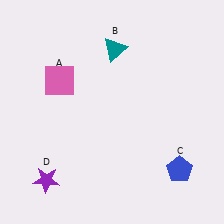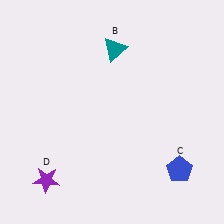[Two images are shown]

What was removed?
The pink square (A) was removed in Image 2.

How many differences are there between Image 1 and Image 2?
There is 1 difference between the two images.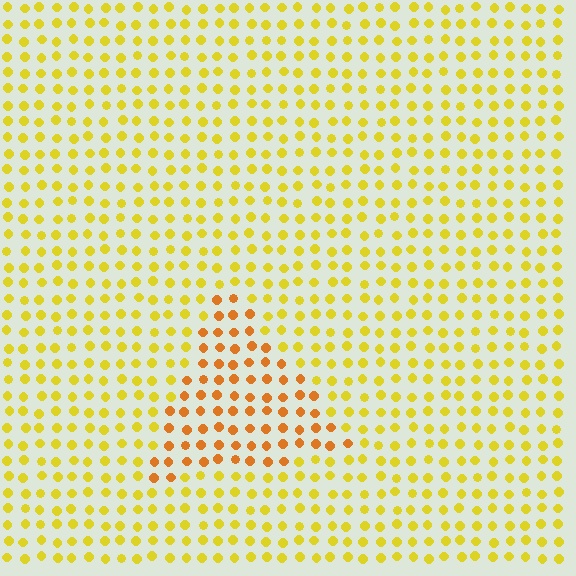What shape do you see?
I see a triangle.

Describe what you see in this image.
The image is filled with small yellow elements in a uniform arrangement. A triangle-shaped region is visible where the elements are tinted to a slightly different hue, forming a subtle color boundary.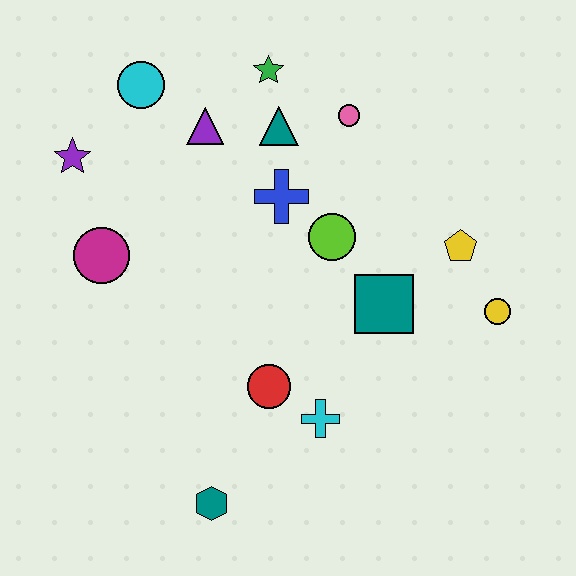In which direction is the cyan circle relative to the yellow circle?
The cyan circle is to the left of the yellow circle.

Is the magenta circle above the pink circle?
No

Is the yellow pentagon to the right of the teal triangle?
Yes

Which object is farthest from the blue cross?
The teal hexagon is farthest from the blue cross.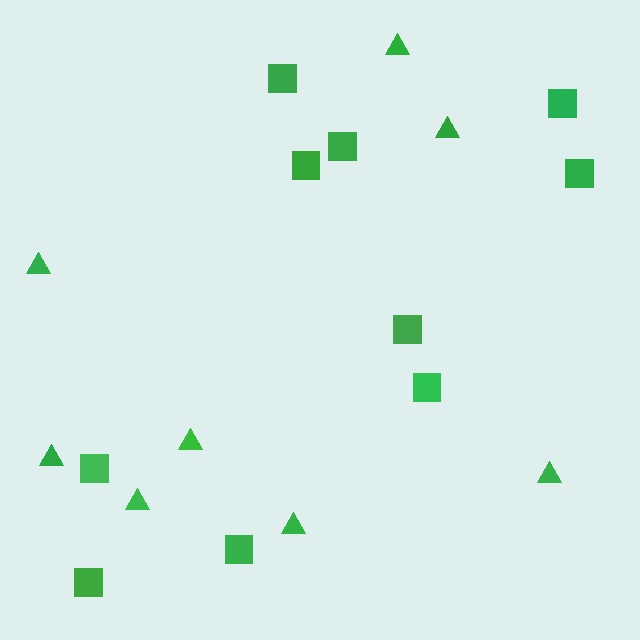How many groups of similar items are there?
There are 2 groups: one group of triangles (8) and one group of squares (10).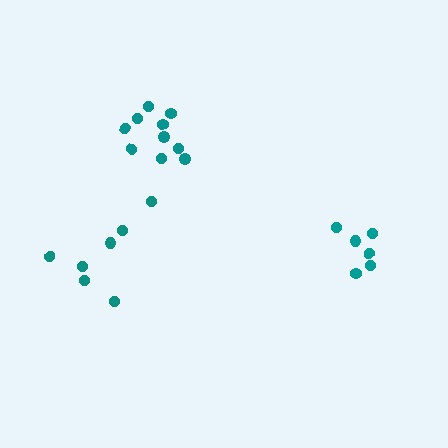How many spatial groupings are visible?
There are 3 spatial groupings.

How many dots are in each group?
Group 1: 7 dots, Group 2: 6 dots, Group 3: 10 dots (23 total).